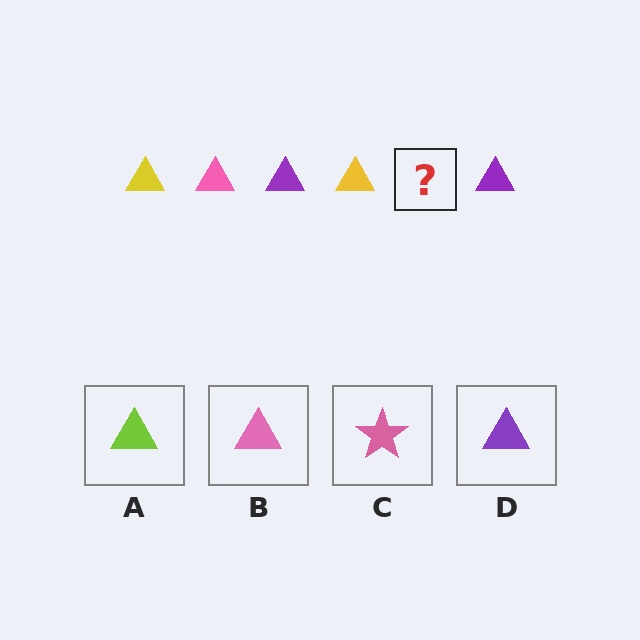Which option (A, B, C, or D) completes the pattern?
B.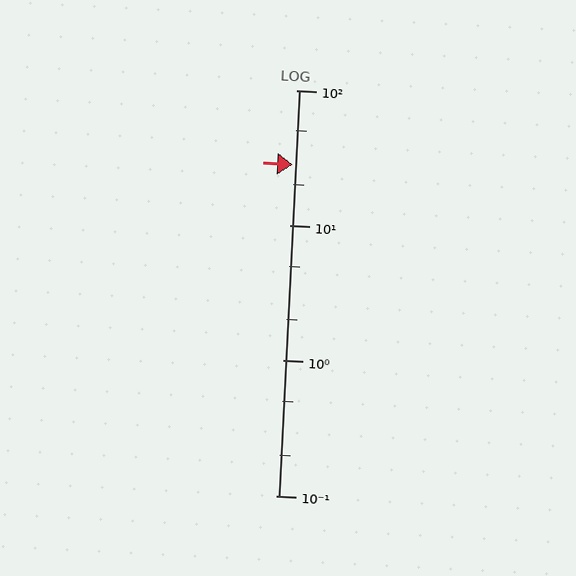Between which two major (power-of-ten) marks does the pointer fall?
The pointer is between 10 and 100.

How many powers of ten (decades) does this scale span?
The scale spans 3 decades, from 0.1 to 100.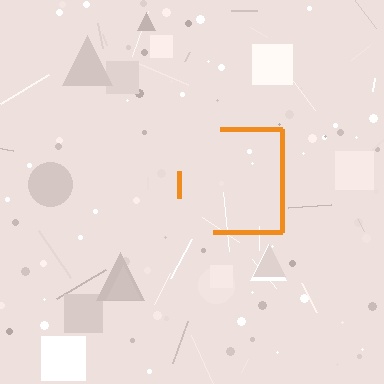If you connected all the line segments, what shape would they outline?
They would outline a square.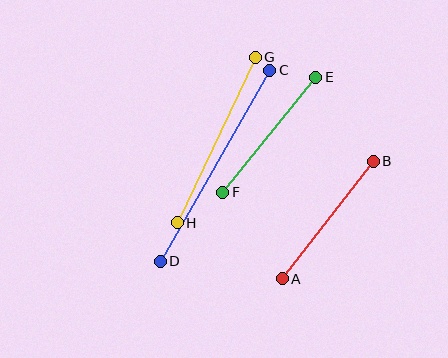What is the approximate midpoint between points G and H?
The midpoint is at approximately (216, 140) pixels.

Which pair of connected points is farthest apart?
Points C and D are farthest apart.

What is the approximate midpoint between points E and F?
The midpoint is at approximately (269, 135) pixels.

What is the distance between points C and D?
The distance is approximately 220 pixels.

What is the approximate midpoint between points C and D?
The midpoint is at approximately (215, 166) pixels.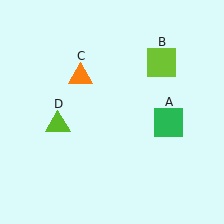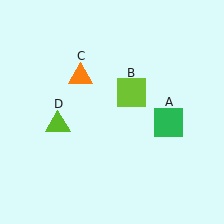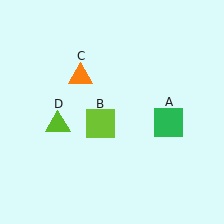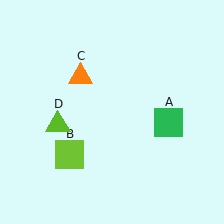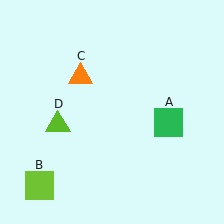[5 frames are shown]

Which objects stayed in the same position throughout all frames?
Green square (object A) and orange triangle (object C) and lime triangle (object D) remained stationary.